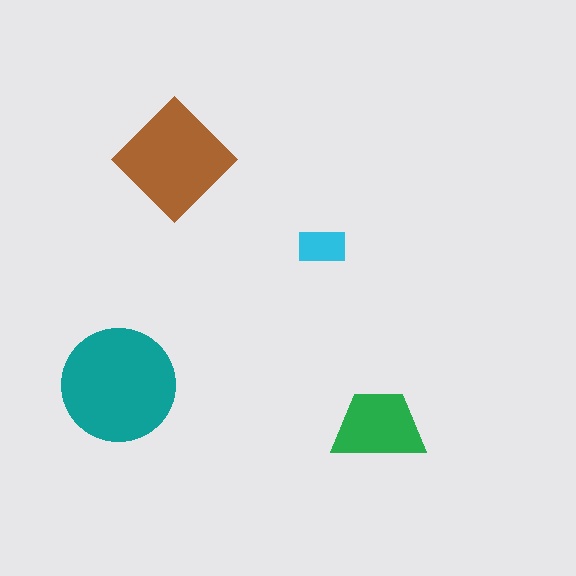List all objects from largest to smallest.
The teal circle, the brown diamond, the green trapezoid, the cyan rectangle.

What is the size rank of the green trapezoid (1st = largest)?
3rd.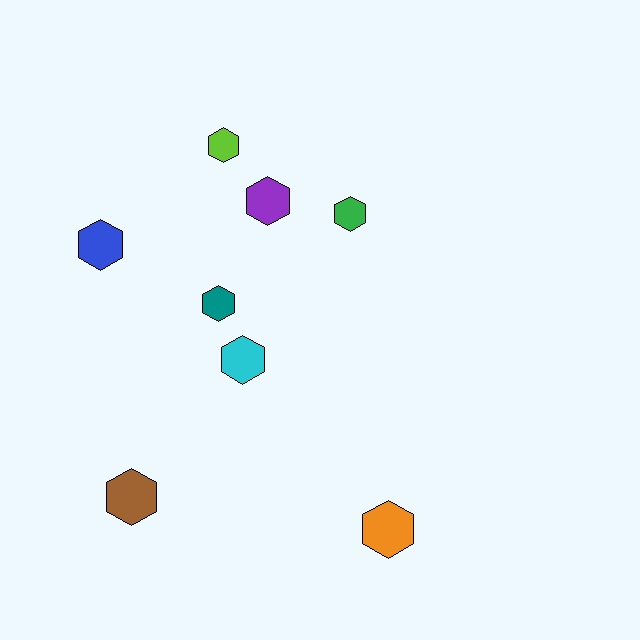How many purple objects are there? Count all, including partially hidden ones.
There is 1 purple object.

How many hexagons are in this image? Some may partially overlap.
There are 8 hexagons.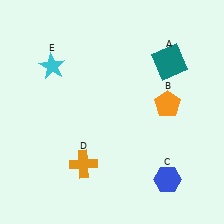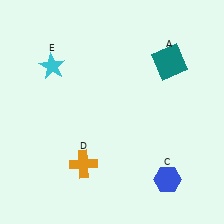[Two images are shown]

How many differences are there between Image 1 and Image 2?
There is 1 difference between the two images.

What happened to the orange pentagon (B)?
The orange pentagon (B) was removed in Image 2. It was in the top-right area of Image 1.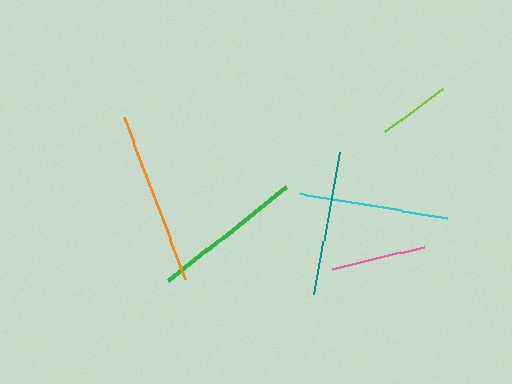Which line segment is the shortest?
The lime line is the shortest at approximately 73 pixels.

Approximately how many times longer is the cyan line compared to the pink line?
The cyan line is approximately 1.6 times the length of the pink line.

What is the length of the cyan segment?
The cyan segment is approximately 149 pixels long.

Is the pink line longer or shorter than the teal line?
The teal line is longer than the pink line.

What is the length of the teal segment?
The teal segment is approximately 144 pixels long.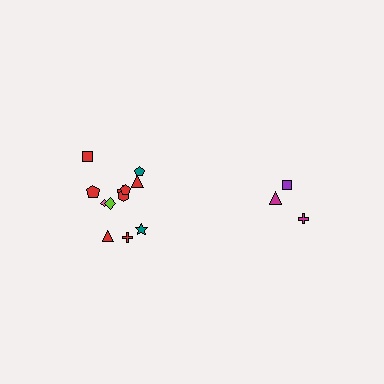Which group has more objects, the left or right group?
The left group.